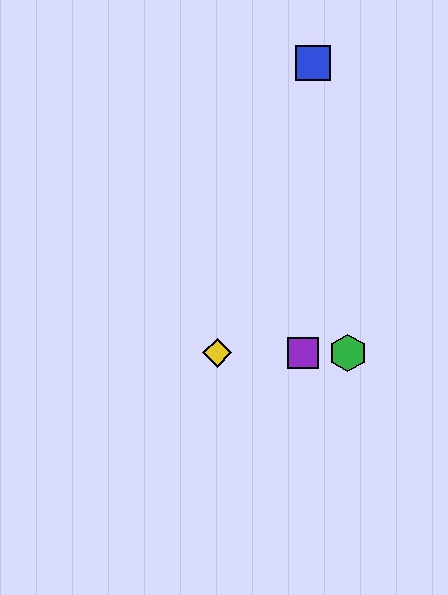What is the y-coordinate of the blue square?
The blue square is at y≈63.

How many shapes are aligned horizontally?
4 shapes (the red square, the green hexagon, the yellow diamond, the purple square) are aligned horizontally.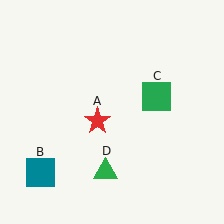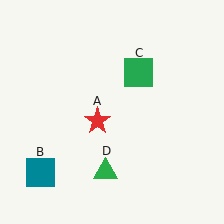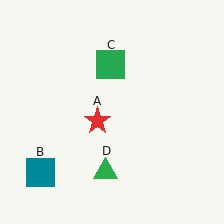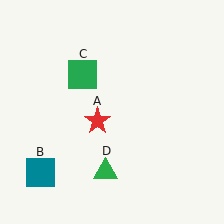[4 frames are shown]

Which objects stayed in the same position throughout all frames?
Red star (object A) and teal square (object B) and green triangle (object D) remained stationary.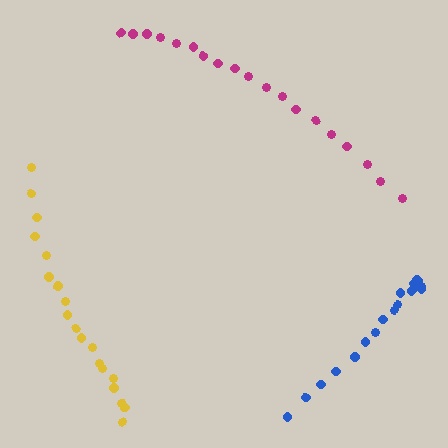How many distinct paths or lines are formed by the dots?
There are 3 distinct paths.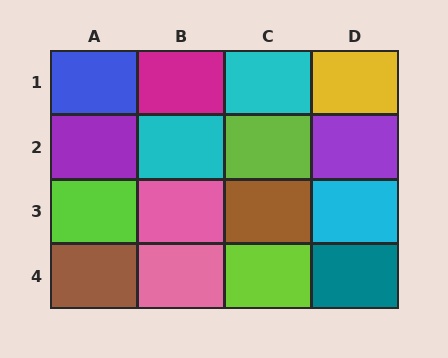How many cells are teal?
1 cell is teal.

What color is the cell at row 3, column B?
Pink.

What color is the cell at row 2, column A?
Purple.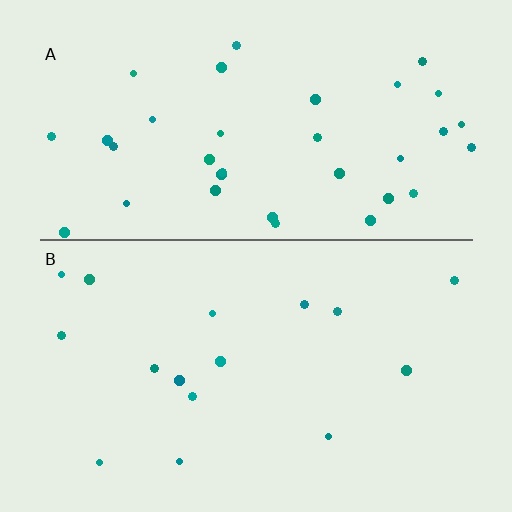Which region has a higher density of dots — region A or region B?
A (the top).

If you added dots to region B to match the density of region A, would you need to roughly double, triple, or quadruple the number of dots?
Approximately double.